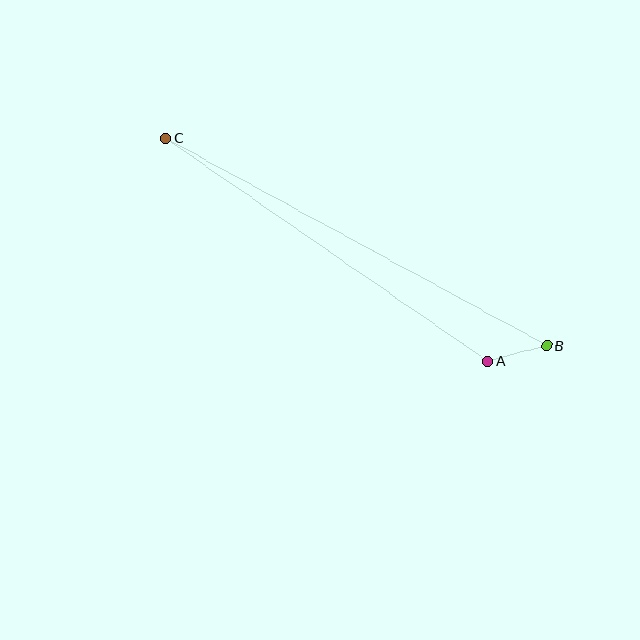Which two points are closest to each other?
Points A and B are closest to each other.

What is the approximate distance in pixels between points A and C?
The distance between A and C is approximately 392 pixels.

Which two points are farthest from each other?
Points B and C are farthest from each other.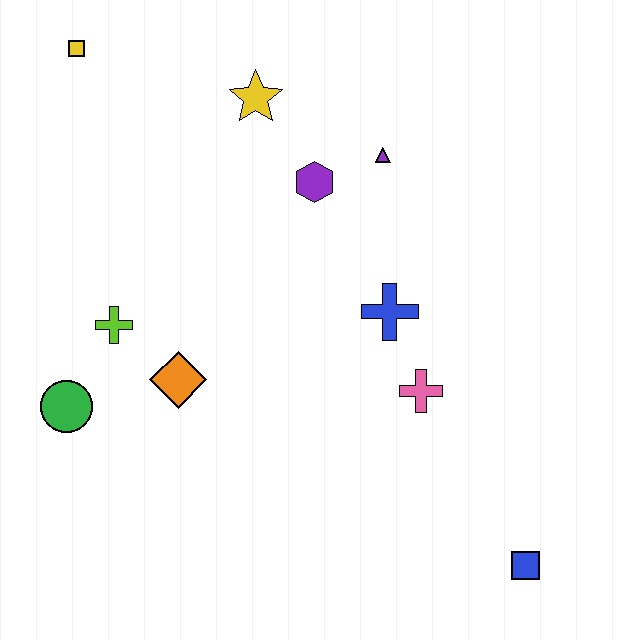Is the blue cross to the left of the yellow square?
No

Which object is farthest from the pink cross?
The yellow square is farthest from the pink cross.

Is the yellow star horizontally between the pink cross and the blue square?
No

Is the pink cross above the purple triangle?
No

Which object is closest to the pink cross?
The blue cross is closest to the pink cross.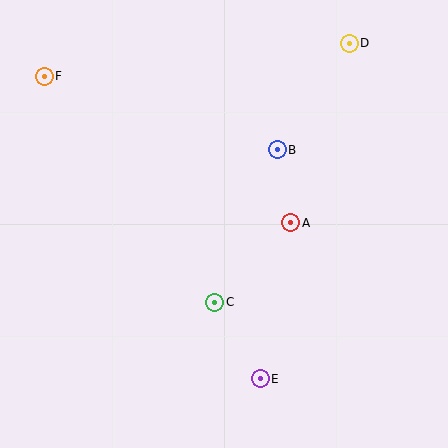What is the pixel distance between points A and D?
The distance between A and D is 189 pixels.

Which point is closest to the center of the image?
Point A at (291, 223) is closest to the center.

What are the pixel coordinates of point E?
Point E is at (260, 379).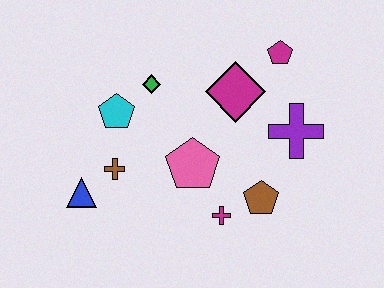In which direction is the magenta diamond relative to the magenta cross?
The magenta diamond is above the magenta cross.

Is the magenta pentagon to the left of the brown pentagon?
No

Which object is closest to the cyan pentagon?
The green diamond is closest to the cyan pentagon.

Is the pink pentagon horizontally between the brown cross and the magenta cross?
Yes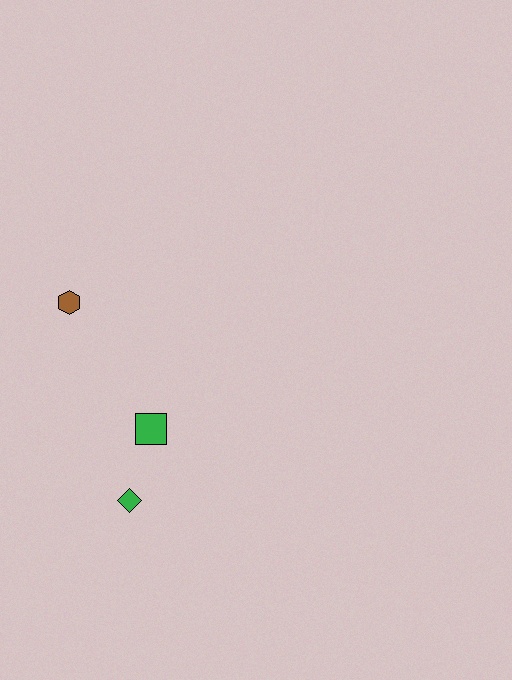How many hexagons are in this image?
There is 1 hexagon.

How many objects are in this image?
There are 3 objects.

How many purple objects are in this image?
There are no purple objects.